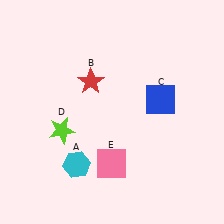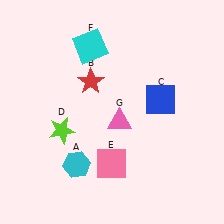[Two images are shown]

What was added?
A cyan square (F), a pink triangle (G) were added in Image 2.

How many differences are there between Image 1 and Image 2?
There are 2 differences between the two images.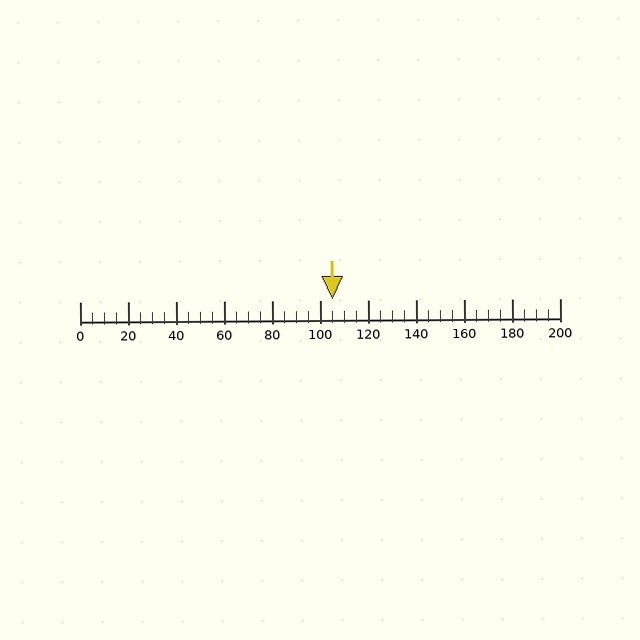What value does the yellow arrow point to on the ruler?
The yellow arrow points to approximately 105.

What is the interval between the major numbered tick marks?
The major tick marks are spaced 20 units apart.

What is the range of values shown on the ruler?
The ruler shows values from 0 to 200.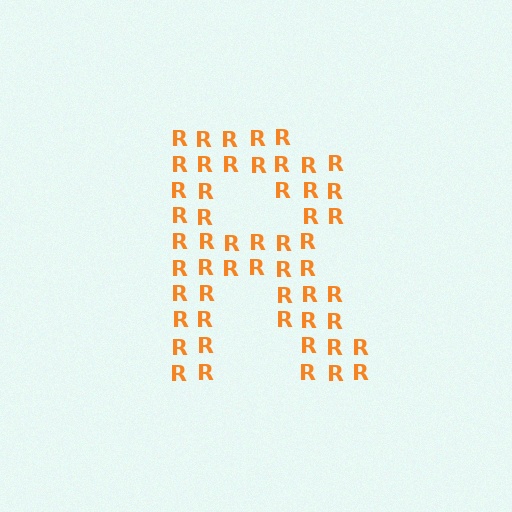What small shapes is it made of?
It is made of small letter R's.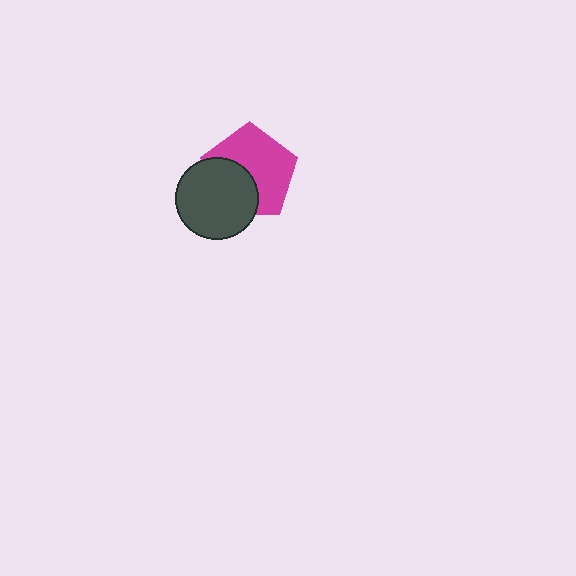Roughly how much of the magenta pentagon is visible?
About half of it is visible (roughly 61%).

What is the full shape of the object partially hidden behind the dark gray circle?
The partially hidden object is a magenta pentagon.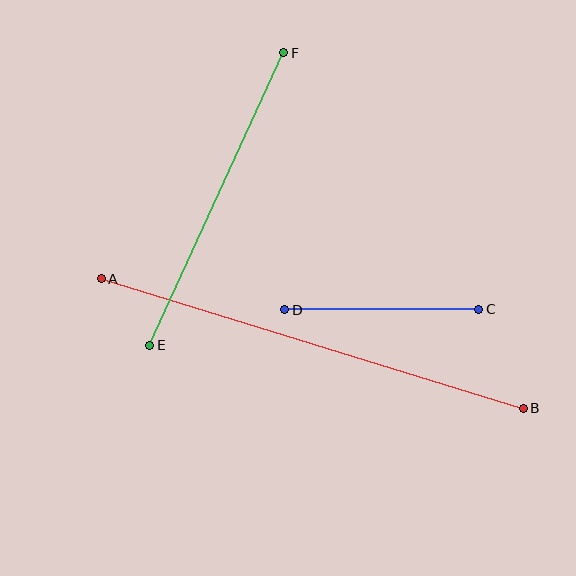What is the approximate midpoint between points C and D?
The midpoint is at approximately (382, 310) pixels.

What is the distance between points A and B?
The distance is approximately 441 pixels.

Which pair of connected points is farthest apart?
Points A and B are farthest apart.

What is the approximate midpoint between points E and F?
The midpoint is at approximately (217, 199) pixels.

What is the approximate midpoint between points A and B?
The midpoint is at approximately (312, 344) pixels.